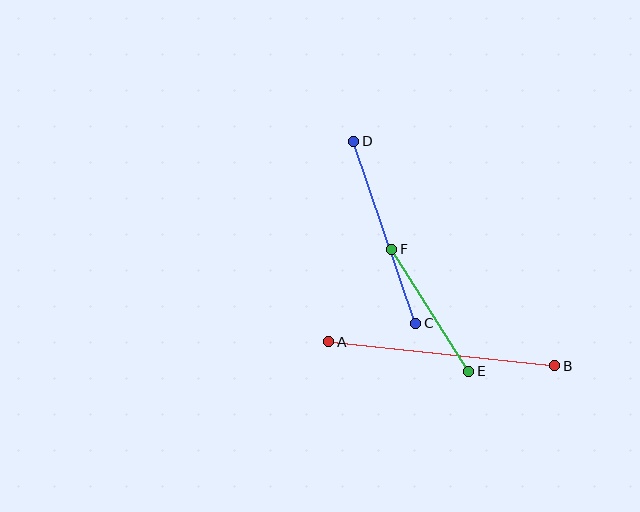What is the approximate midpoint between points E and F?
The midpoint is at approximately (430, 310) pixels.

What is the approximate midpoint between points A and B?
The midpoint is at approximately (442, 354) pixels.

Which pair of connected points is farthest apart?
Points A and B are farthest apart.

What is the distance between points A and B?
The distance is approximately 227 pixels.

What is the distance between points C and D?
The distance is approximately 192 pixels.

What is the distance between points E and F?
The distance is approximately 145 pixels.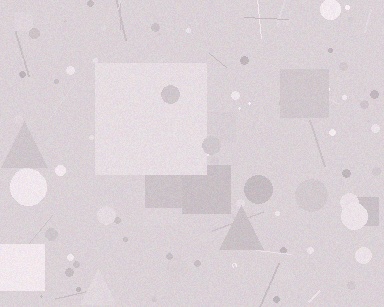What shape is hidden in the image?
A square is hidden in the image.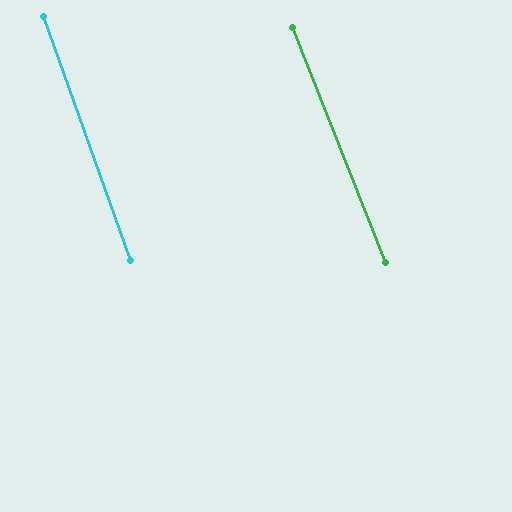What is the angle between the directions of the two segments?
Approximately 2 degrees.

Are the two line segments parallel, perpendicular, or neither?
Parallel — their directions differ by only 1.8°.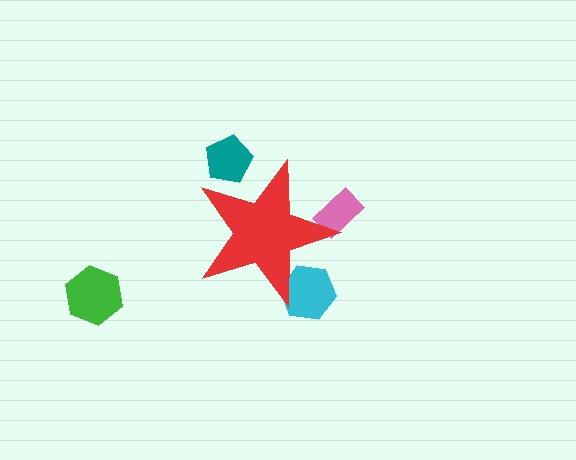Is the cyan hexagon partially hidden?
Yes, the cyan hexagon is partially hidden behind the red star.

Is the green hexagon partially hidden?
No, the green hexagon is fully visible.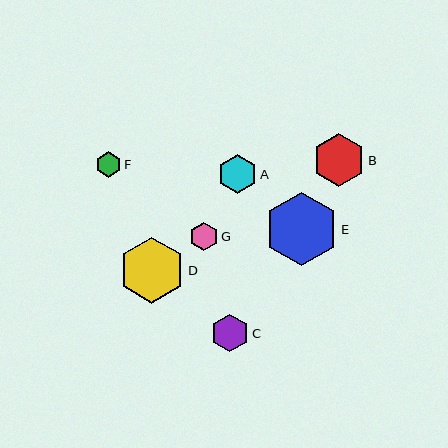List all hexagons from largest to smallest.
From largest to smallest: E, D, B, A, C, G, F.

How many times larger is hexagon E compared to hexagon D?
Hexagon E is approximately 1.1 times the size of hexagon D.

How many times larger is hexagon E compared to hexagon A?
Hexagon E is approximately 1.9 times the size of hexagon A.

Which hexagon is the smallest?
Hexagon F is the smallest with a size of approximately 25 pixels.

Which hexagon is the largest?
Hexagon E is the largest with a size of approximately 73 pixels.